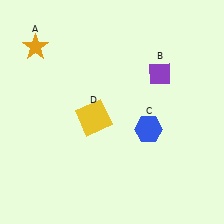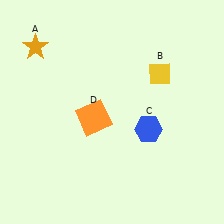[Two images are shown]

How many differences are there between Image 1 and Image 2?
There are 2 differences between the two images.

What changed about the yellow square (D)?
In Image 1, D is yellow. In Image 2, it changed to orange.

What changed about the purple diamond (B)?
In Image 1, B is purple. In Image 2, it changed to yellow.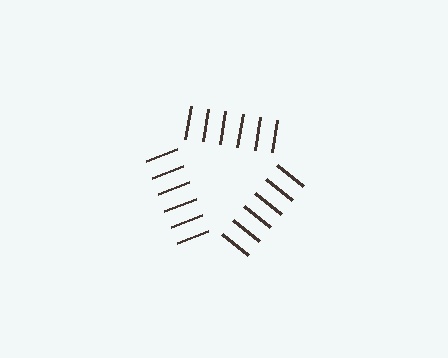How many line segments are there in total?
18 — 6 along each of the 3 edges.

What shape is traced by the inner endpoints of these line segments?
An illusory triangle — the line segments terminate on its edges but no continuous stroke is drawn.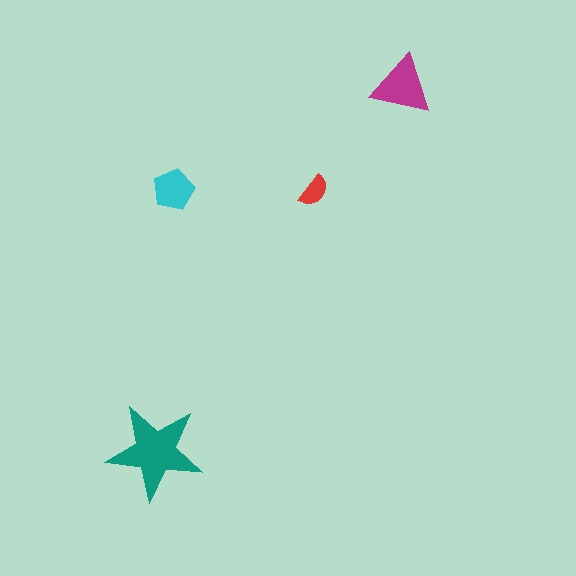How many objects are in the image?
There are 4 objects in the image.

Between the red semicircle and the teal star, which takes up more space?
The teal star.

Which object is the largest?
The teal star.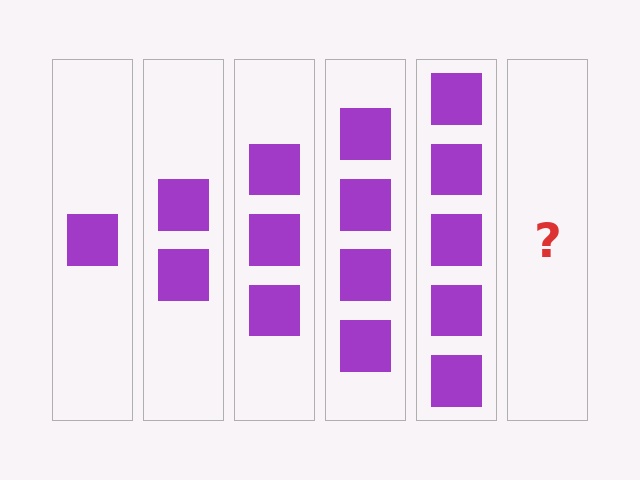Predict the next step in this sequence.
The next step is 6 squares.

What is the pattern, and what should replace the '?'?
The pattern is that each step adds one more square. The '?' should be 6 squares.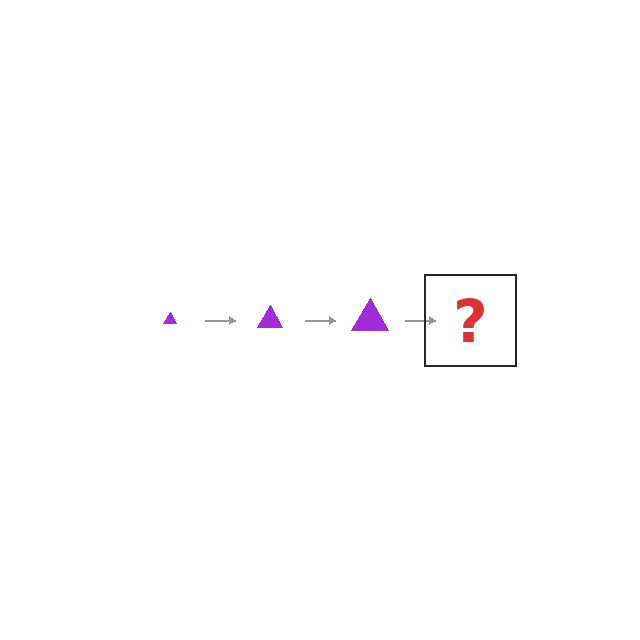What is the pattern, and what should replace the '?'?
The pattern is that the triangle gets progressively larger each step. The '?' should be a purple triangle, larger than the previous one.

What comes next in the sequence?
The next element should be a purple triangle, larger than the previous one.